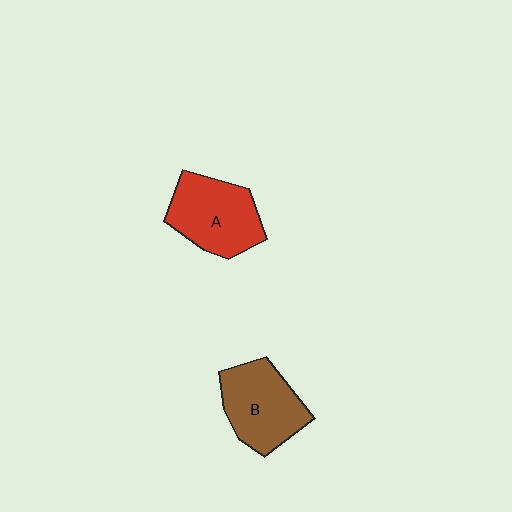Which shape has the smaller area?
Shape B (brown).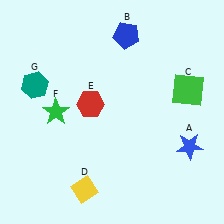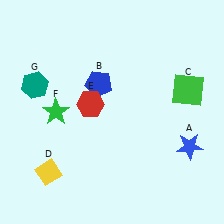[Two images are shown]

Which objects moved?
The objects that moved are: the blue pentagon (B), the yellow diamond (D).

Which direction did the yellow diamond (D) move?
The yellow diamond (D) moved left.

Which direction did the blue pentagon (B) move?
The blue pentagon (B) moved down.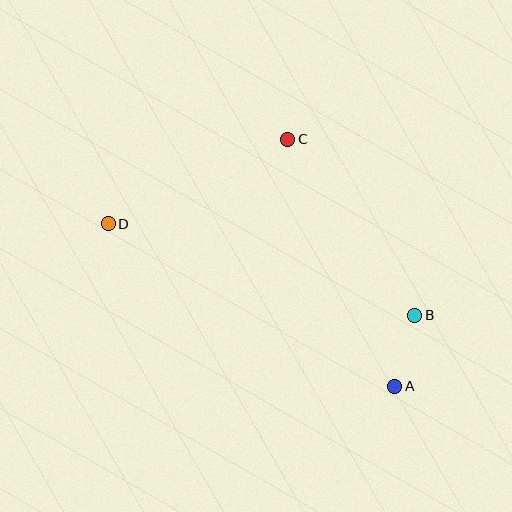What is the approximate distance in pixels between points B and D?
The distance between B and D is approximately 320 pixels.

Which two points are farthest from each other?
Points A and D are farthest from each other.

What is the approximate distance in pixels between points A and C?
The distance between A and C is approximately 270 pixels.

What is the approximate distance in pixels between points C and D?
The distance between C and D is approximately 199 pixels.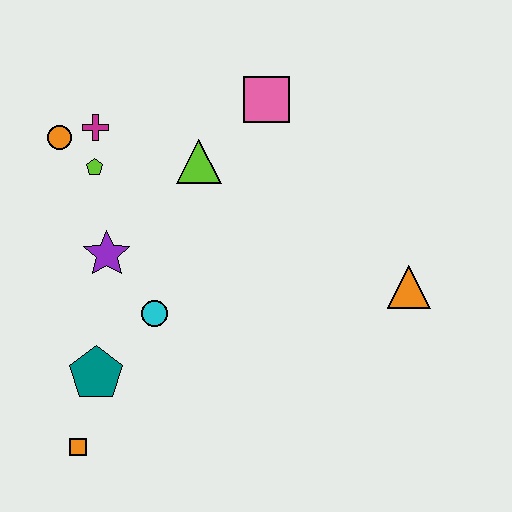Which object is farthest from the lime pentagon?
The orange triangle is farthest from the lime pentagon.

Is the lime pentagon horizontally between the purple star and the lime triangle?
No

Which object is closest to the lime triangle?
The pink square is closest to the lime triangle.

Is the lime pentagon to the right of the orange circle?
Yes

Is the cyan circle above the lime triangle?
No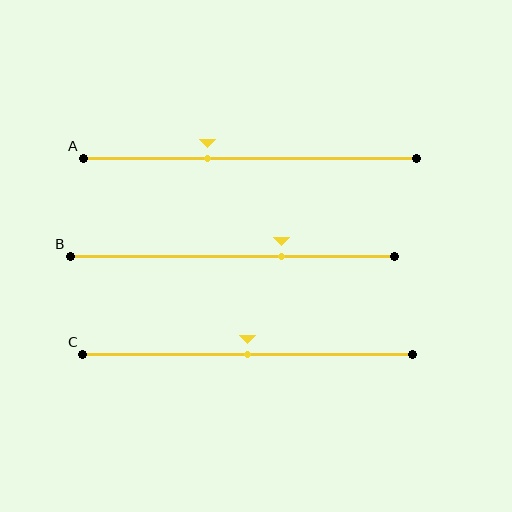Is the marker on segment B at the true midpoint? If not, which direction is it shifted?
No, the marker on segment B is shifted to the right by about 15% of the segment length.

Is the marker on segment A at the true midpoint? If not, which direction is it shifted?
No, the marker on segment A is shifted to the left by about 13% of the segment length.